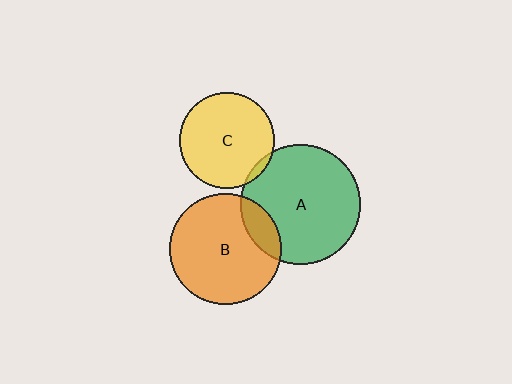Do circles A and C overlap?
Yes.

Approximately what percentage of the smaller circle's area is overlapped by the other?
Approximately 5%.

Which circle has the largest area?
Circle A (green).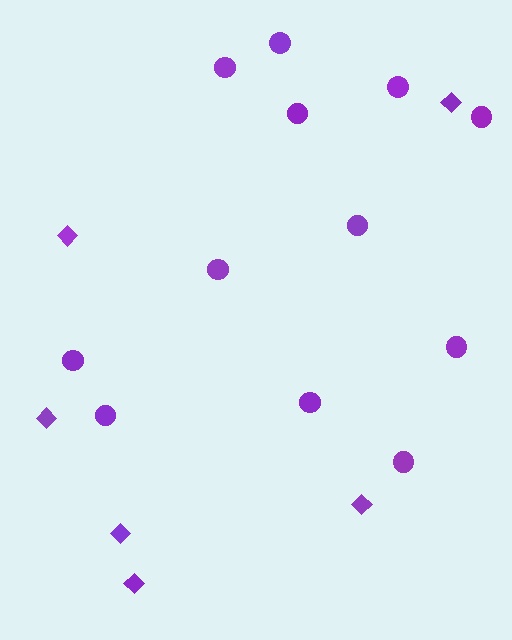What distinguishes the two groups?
There are 2 groups: one group of circles (12) and one group of diamonds (6).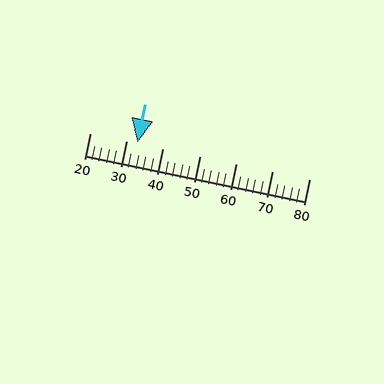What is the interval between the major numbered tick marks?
The major tick marks are spaced 10 units apart.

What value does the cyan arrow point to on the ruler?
The cyan arrow points to approximately 33.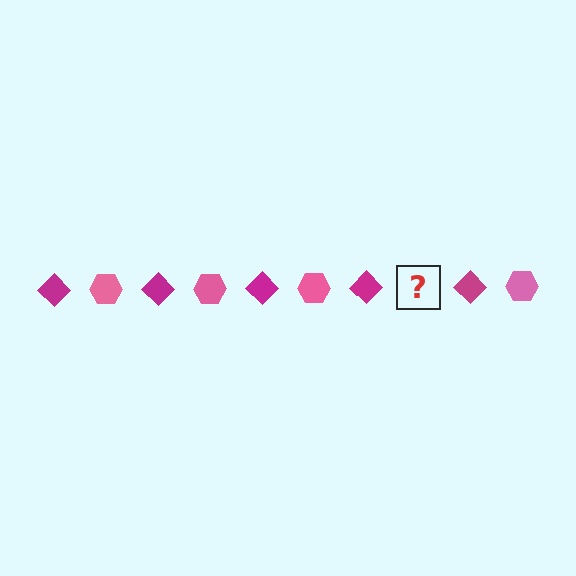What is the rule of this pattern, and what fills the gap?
The rule is that the pattern alternates between magenta diamond and pink hexagon. The gap should be filled with a pink hexagon.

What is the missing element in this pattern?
The missing element is a pink hexagon.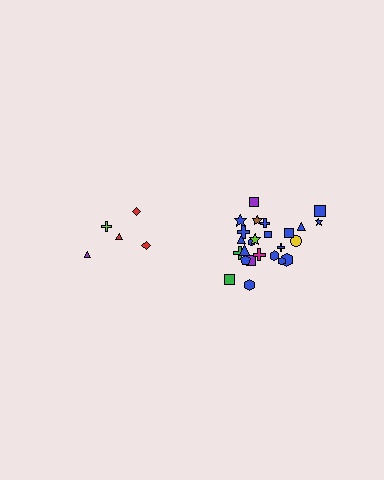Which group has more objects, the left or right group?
The right group.